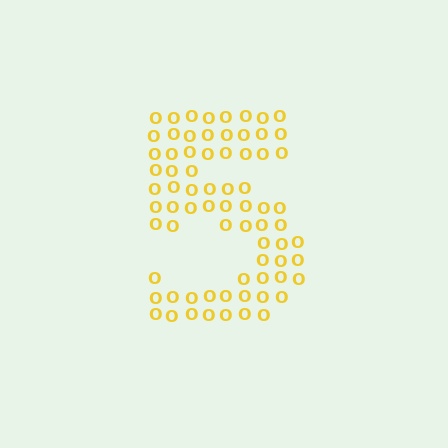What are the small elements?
The small elements are letter O's.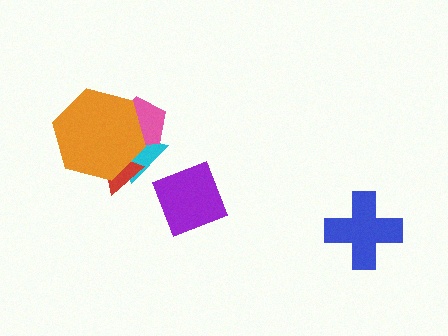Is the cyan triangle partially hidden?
Yes, it is partially covered by another shape.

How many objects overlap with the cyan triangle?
3 objects overlap with the cyan triangle.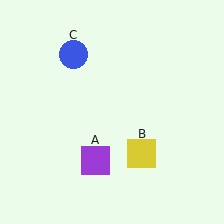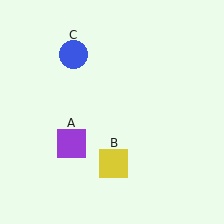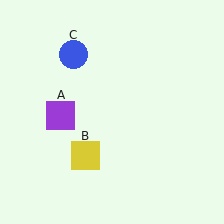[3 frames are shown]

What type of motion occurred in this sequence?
The purple square (object A), yellow square (object B) rotated clockwise around the center of the scene.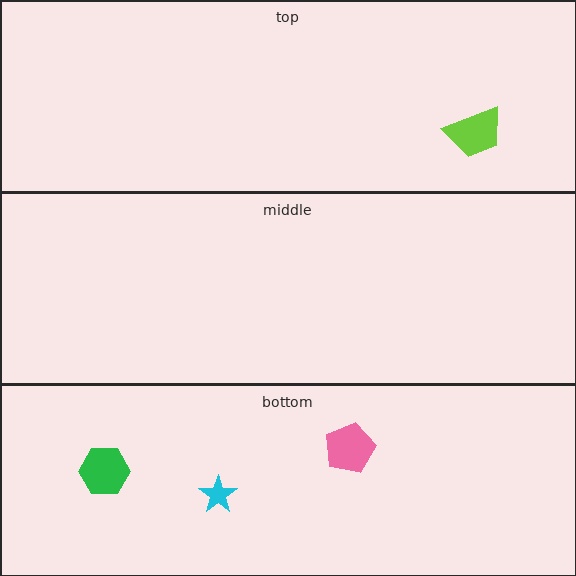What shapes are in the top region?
The lime trapezoid.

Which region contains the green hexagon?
The bottom region.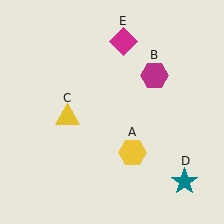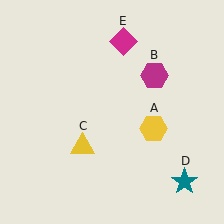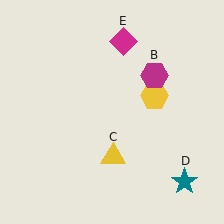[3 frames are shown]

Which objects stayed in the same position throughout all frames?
Magenta hexagon (object B) and teal star (object D) and magenta diamond (object E) remained stationary.